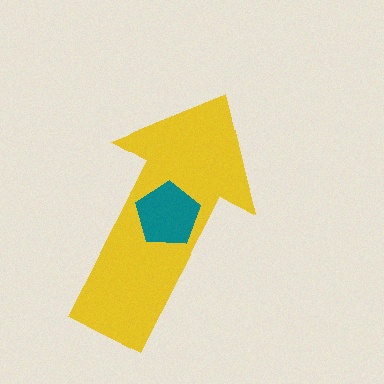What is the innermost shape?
The teal pentagon.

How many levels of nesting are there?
2.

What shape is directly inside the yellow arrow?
The teal pentagon.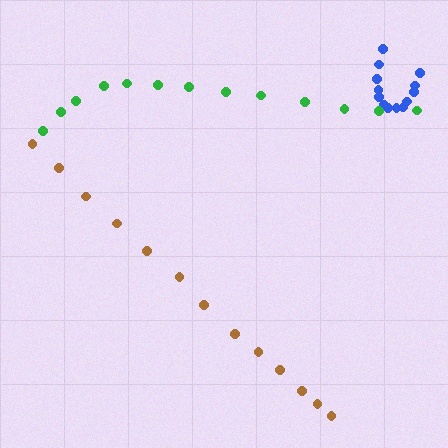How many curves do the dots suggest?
There are 3 distinct paths.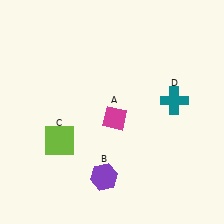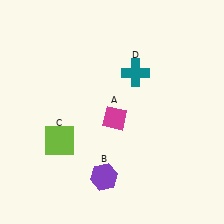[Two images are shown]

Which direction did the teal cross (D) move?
The teal cross (D) moved left.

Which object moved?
The teal cross (D) moved left.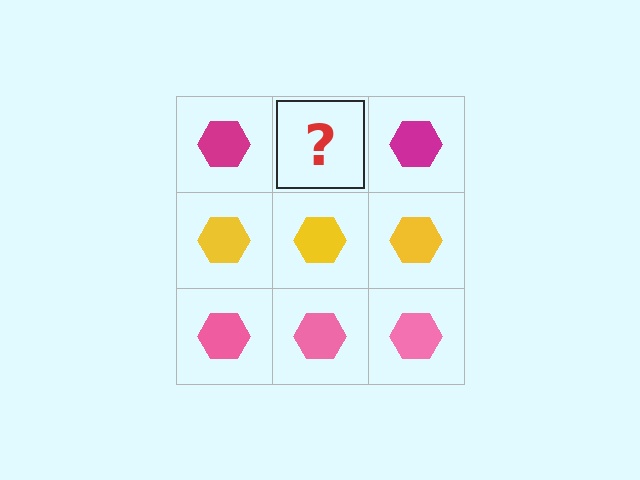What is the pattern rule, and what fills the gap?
The rule is that each row has a consistent color. The gap should be filled with a magenta hexagon.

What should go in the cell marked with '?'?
The missing cell should contain a magenta hexagon.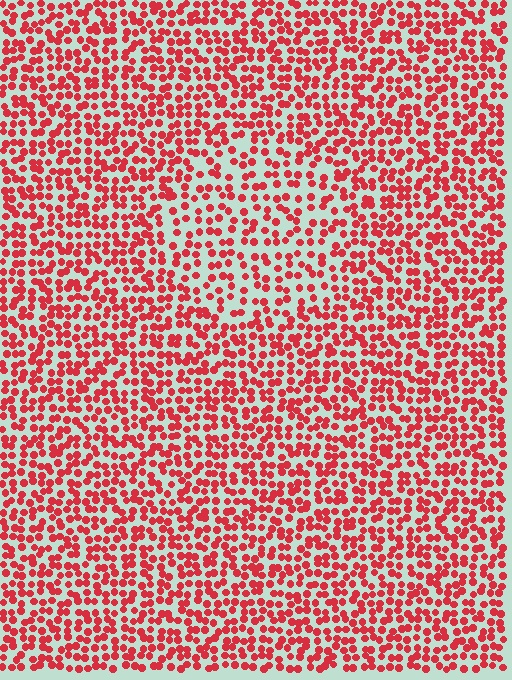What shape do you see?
I see a circle.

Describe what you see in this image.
The image contains small red elements arranged at two different densities. A circle-shaped region is visible where the elements are less densely packed than the surrounding area.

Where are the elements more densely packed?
The elements are more densely packed outside the circle boundary.